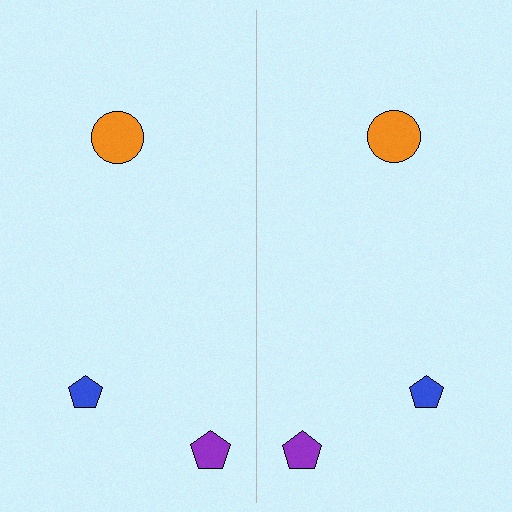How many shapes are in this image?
There are 6 shapes in this image.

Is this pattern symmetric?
Yes, this pattern has bilateral (reflection) symmetry.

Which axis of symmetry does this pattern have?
The pattern has a vertical axis of symmetry running through the center of the image.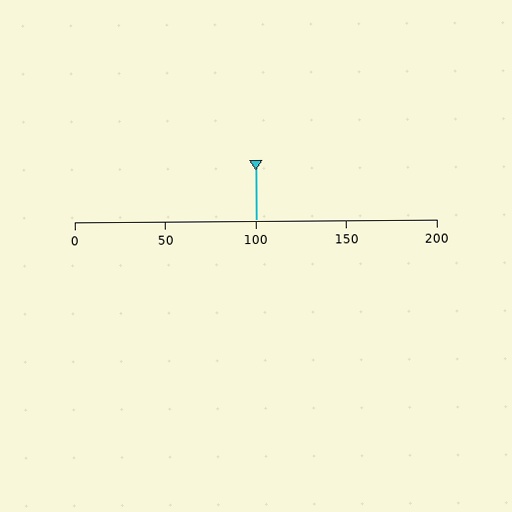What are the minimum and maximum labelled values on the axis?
The axis runs from 0 to 200.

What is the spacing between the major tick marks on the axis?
The major ticks are spaced 50 apart.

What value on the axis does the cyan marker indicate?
The marker indicates approximately 100.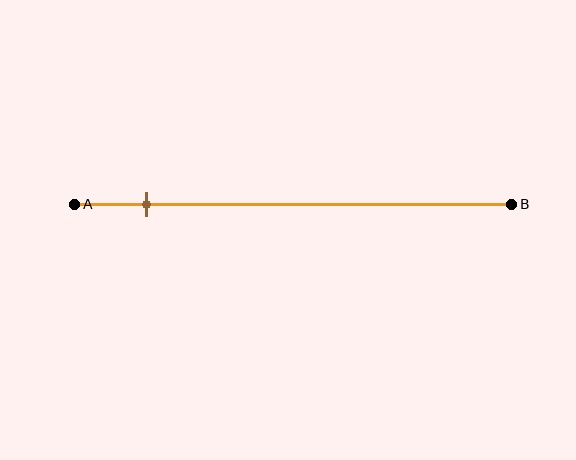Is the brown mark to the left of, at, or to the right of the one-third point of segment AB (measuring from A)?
The brown mark is to the left of the one-third point of segment AB.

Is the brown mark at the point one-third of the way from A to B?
No, the mark is at about 15% from A, not at the 33% one-third point.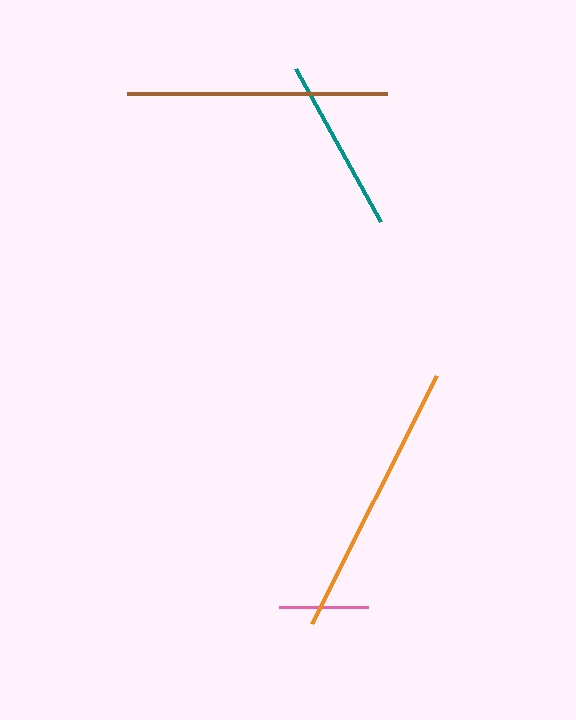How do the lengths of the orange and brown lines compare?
The orange and brown lines are approximately the same length.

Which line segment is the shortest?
The pink line is the shortest at approximately 88 pixels.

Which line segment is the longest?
The orange line is the longest at approximately 278 pixels.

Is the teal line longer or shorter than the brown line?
The brown line is longer than the teal line.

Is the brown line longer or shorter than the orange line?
The orange line is longer than the brown line.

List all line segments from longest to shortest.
From longest to shortest: orange, brown, teal, pink.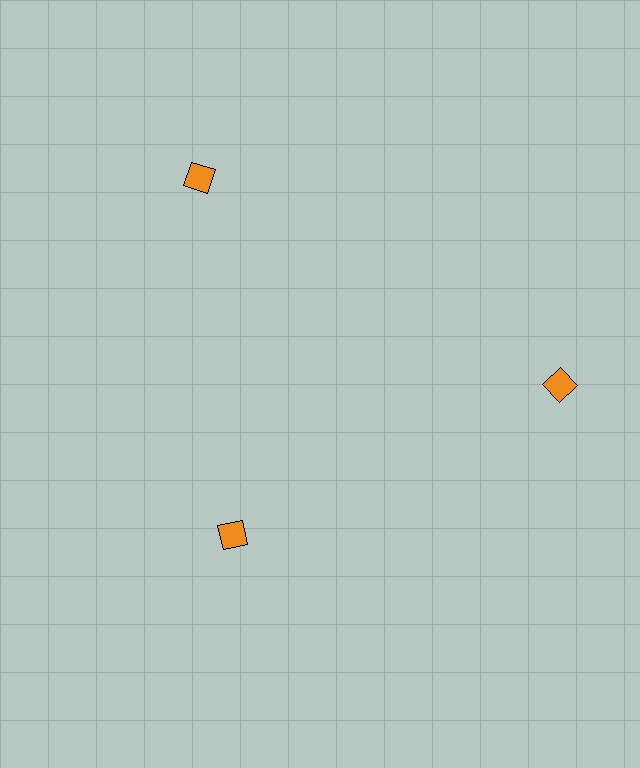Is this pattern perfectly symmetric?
No. The 3 orange diamonds are arranged in a ring, but one element near the 7 o'clock position is pulled inward toward the center, breaking the 3-fold rotational symmetry.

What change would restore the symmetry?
The symmetry would be restored by moving it outward, back onto the ring so that all 3 diamonds sit at equal angles and equal distance from the center.